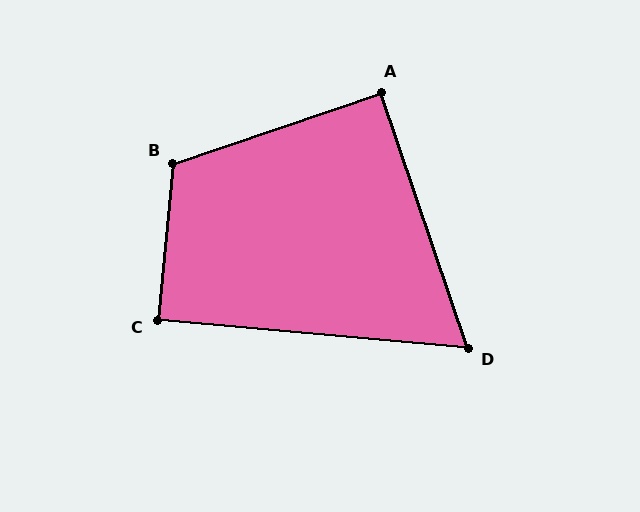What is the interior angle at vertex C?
Approximately 90 degrees (approximately right).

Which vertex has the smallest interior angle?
D, at approximately 66 degrees.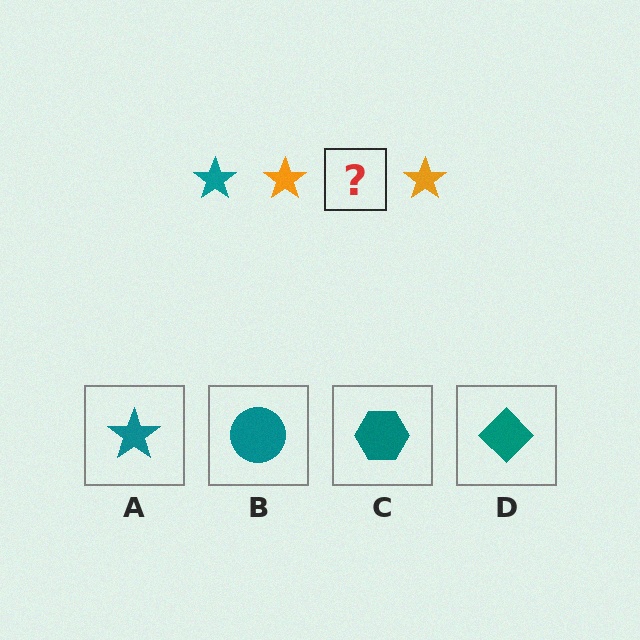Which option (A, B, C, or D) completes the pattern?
A.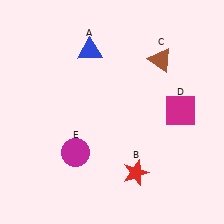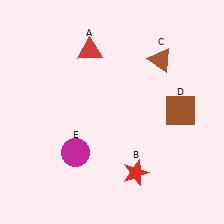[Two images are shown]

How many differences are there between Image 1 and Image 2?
There are 2 differences between the two images.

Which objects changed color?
A changed from blue to red. D changed from magenta to brown.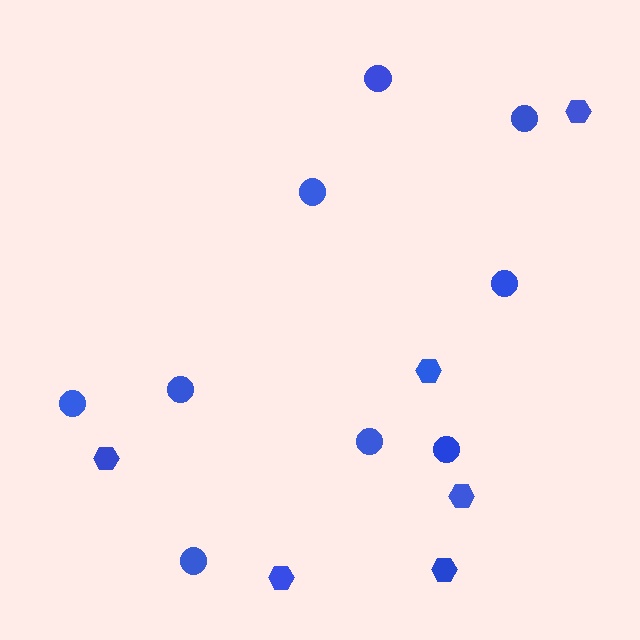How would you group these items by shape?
There are 2 groups: one group of hexagons (6) and one group of circles (9).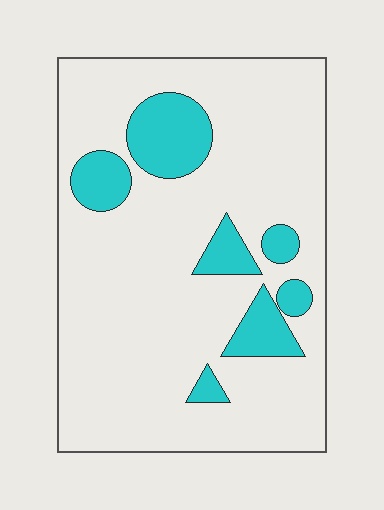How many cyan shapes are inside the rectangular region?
7.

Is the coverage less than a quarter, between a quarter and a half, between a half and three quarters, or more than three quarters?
Less than a quarter.